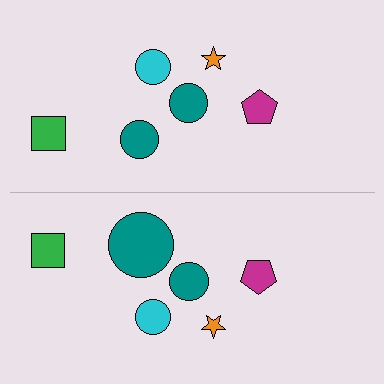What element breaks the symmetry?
The teal circle on the bottom side has a different size than its mirror counterpart.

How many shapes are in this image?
There are 12 shapes in this image.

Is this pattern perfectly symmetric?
No, the pattern is not perfectly symmetric. The teal circle on the bottom side has a different size than its mirror counterpart.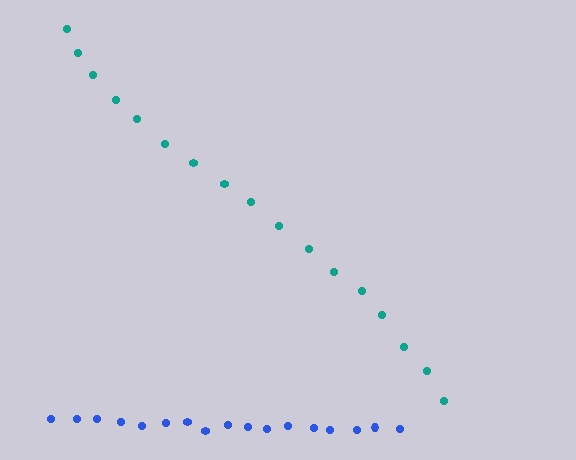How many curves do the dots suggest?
There are 2 distinct paths.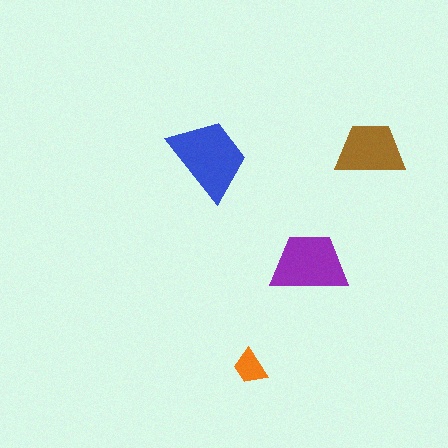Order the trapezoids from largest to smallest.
the blue one, the purple one, the brown one, the orange one.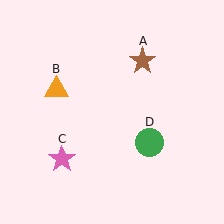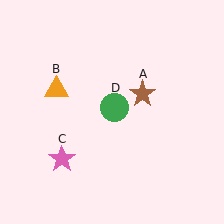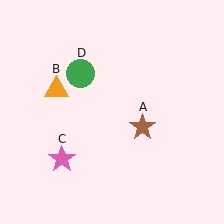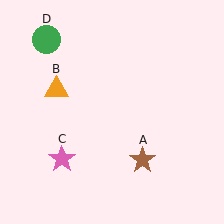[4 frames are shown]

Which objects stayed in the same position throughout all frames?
Orange triangle (object B) and pink star (object C) remained stationary.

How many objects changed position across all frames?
2 objects changed position: brown star (object A), green circle (object D).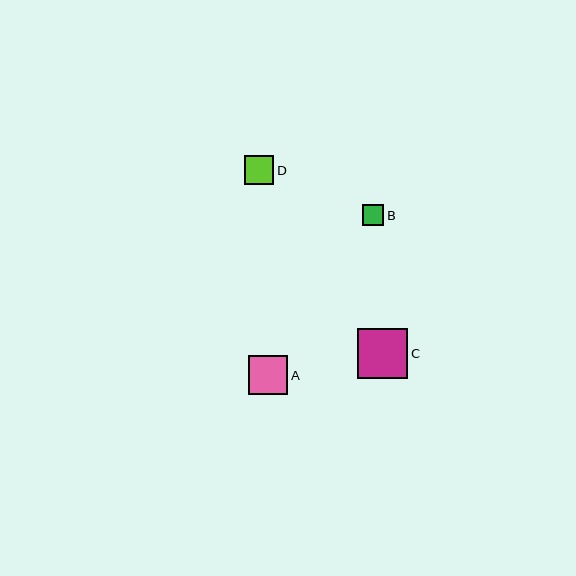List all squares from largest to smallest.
From largest to smallest: C, A, D, B.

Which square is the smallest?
Square B is the smallest with a size of approximately 21 pixels.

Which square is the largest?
Square C is the largest with a size of approximately 50 pixels.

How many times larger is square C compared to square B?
Square C is approximately 2.4 times the size of square B.